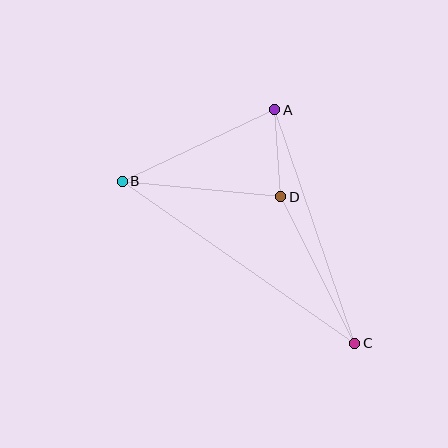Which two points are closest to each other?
Points A and D are closest to each other.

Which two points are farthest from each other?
Points B and C are farthest from each other.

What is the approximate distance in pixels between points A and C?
The distance between A and C is approximately 247 pixels.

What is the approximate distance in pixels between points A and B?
The distance between A and B is approximately 168 pixels.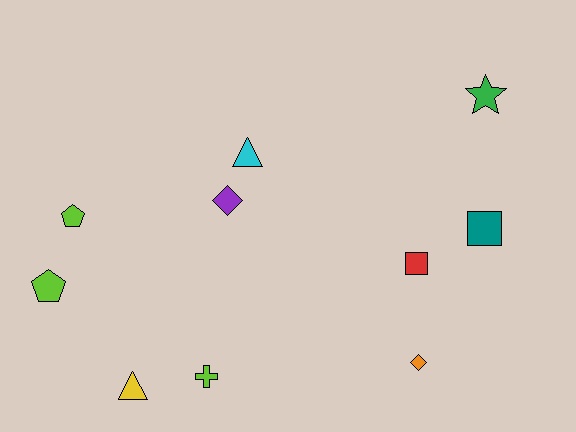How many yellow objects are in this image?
There is 1 yellow object.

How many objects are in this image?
There are 10 objects.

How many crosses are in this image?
There is 1 cross.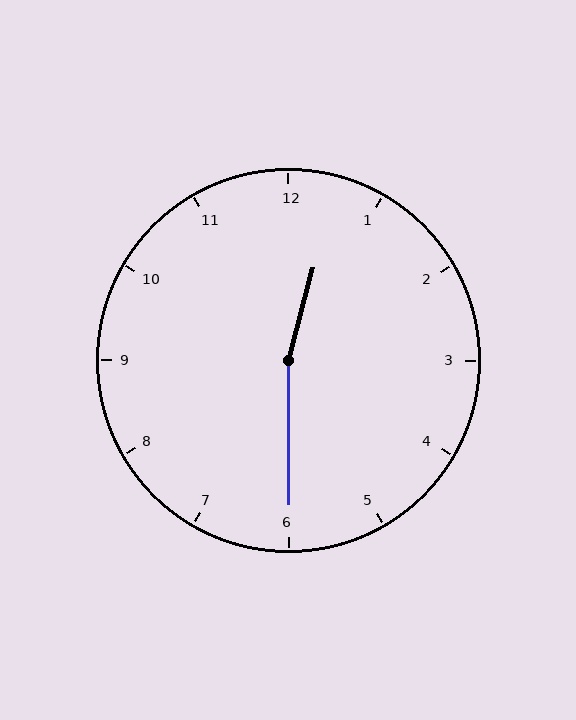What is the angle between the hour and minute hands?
Approximately 165 degrees.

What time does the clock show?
12:30.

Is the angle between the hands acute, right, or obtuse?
It is obtuse.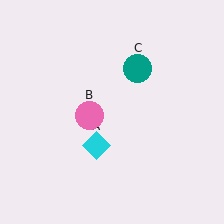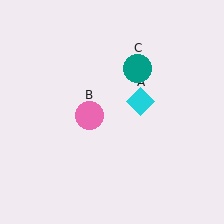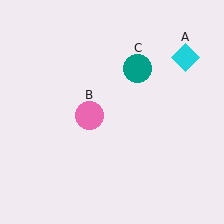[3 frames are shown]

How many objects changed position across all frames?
1 object changed position: cyan diamond (object A).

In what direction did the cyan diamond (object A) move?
The cyan diamond (object A) moved up and to the right.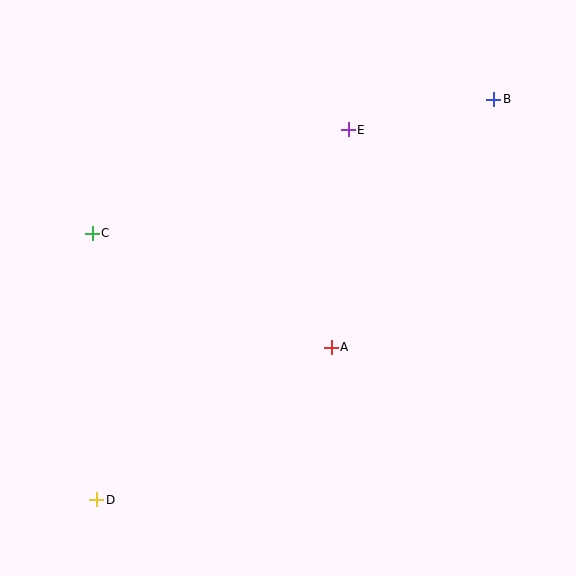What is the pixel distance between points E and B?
The distance between E and B is 149 pixels.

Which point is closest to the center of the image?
Point A at (331, 347) is closest to the center.